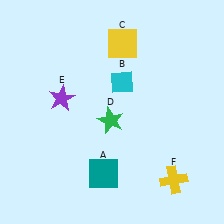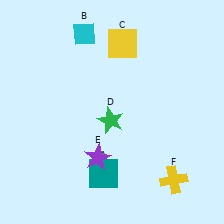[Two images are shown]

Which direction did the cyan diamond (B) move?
The cyan diamond (B) moved up.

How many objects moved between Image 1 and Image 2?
2 objects moved between the two images.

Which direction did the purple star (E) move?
The purple star (E) moved down.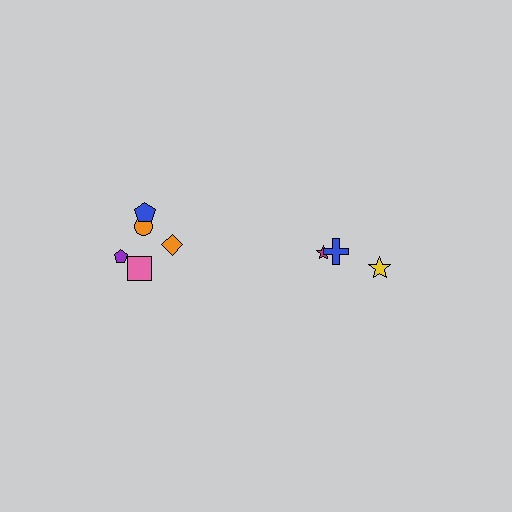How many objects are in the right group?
There are 3 objects.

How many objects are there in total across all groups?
There are 8 objects.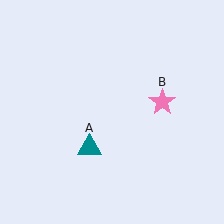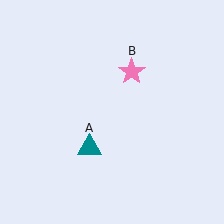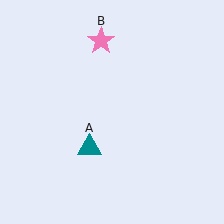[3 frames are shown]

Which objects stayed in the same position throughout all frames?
Teal triangle (object A) remained stationary.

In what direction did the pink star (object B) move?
The pink star (object B) moved up and to the left.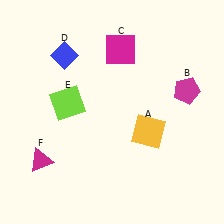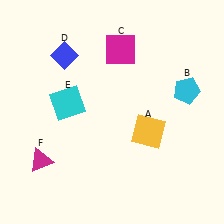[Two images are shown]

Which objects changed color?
B changed from magenta to cyan. E changed from lime to cyan.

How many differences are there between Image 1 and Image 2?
There are 2 differences between the two images.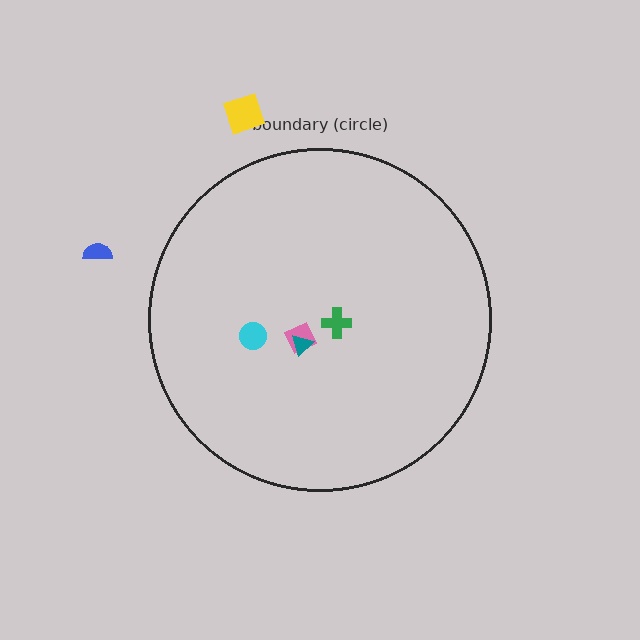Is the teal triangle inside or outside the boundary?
Inside.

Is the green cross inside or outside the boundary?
Inside.